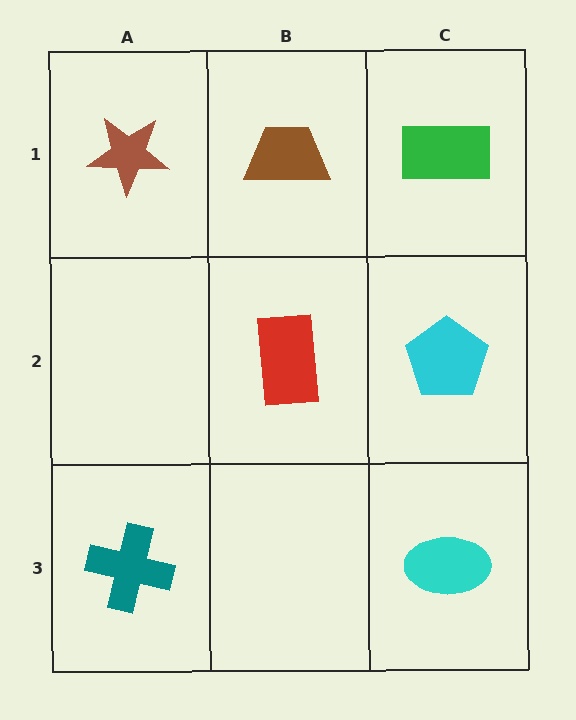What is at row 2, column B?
A red rectangle.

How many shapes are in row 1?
3 shapes.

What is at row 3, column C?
A cyan ellipse.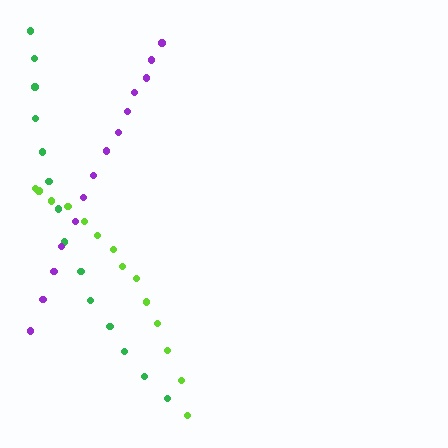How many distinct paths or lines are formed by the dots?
There are 3 distinct paths.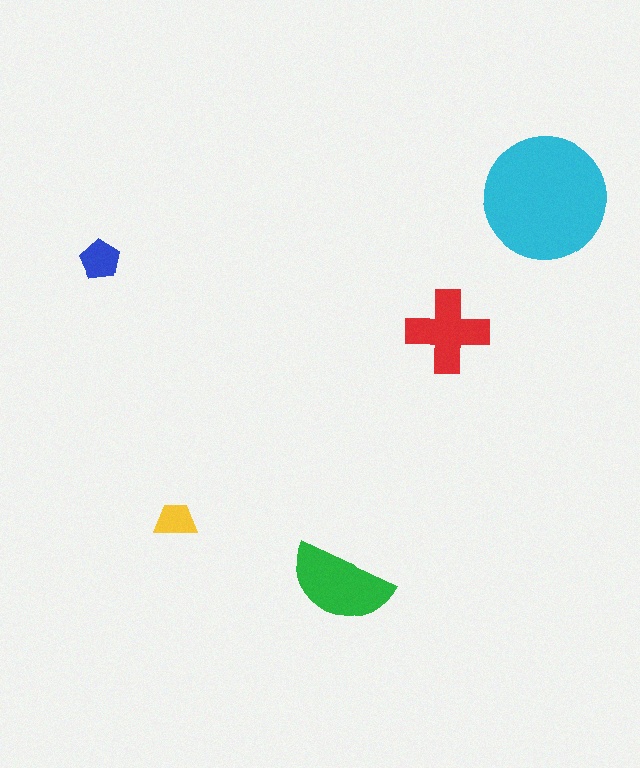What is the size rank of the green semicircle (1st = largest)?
2nd.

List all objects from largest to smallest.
The cyan circle, the green semicircle, the red cross, the blue pentagon, the yellow trapezoid.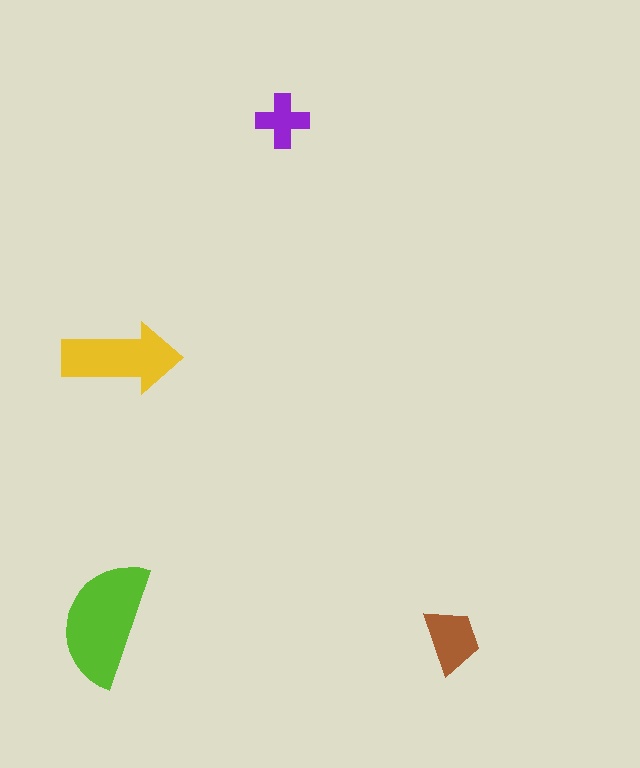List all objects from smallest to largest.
The purple cross, the brown trapezoid, the yellow arrow, the lime semicircle.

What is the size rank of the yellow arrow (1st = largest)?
2nd.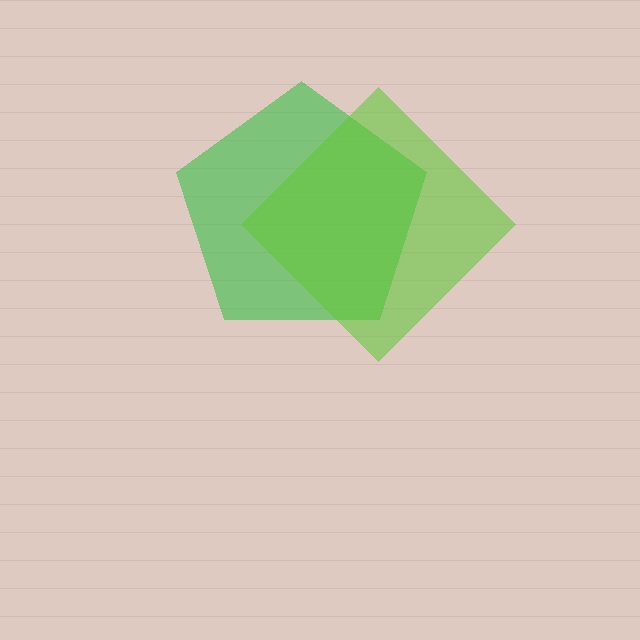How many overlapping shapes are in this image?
There are 2 overlapping shapes in the image.